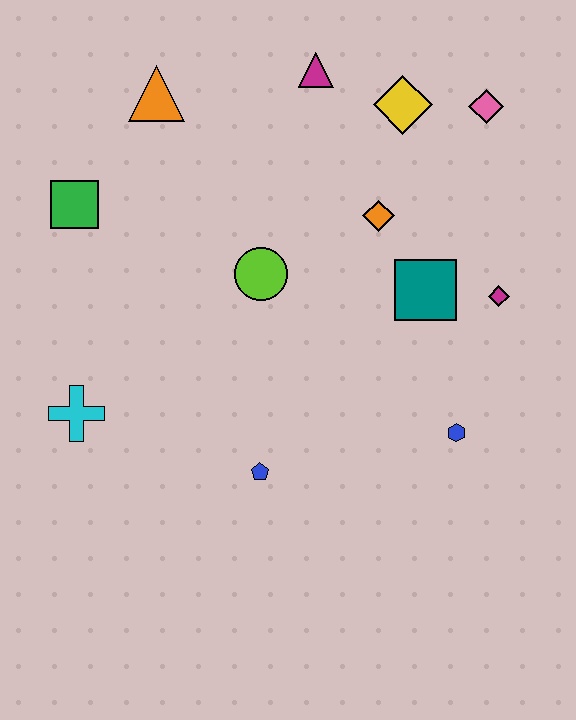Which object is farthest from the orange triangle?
The blue hexagon is farthest from the orange triangle.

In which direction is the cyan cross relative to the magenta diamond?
The cyan cross is to the left of the magenta diamond.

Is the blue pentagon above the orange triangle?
No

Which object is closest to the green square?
The orange triangle is closest to the green square.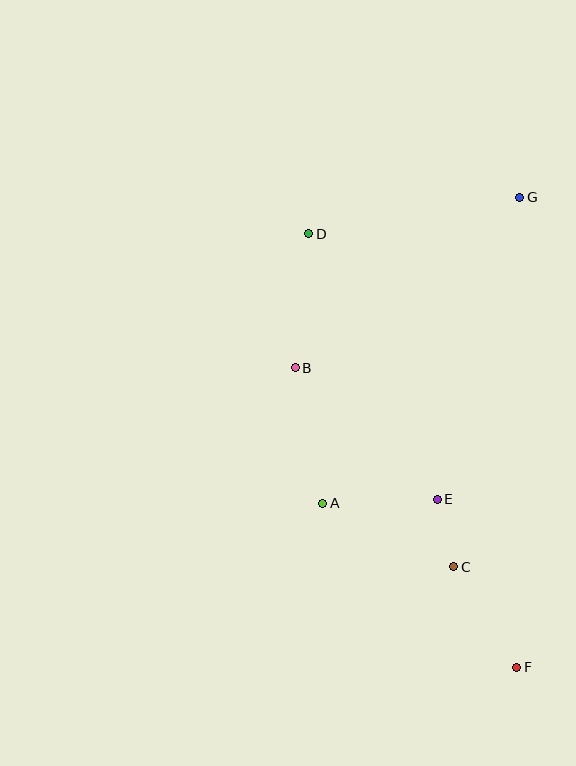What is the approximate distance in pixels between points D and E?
The distance between D and E is approximately 295 pixels.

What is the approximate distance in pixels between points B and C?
The distance between B and C is approximately 254 pixels.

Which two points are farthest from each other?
Points D and F are farthest from each other.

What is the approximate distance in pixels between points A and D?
The distance between A and D is approximately 270 pixels.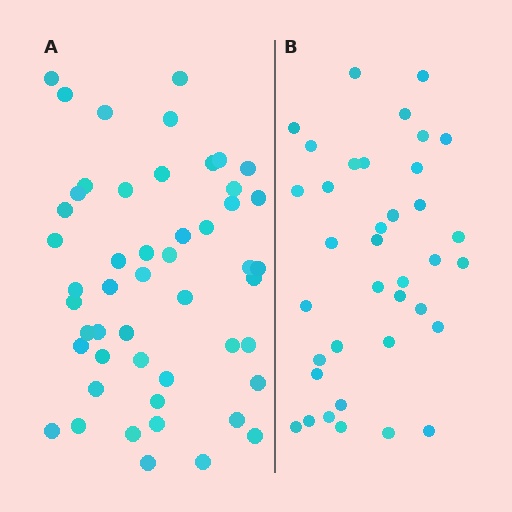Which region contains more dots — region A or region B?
Region A (the left region) has more dots.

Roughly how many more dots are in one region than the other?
Region A has approximately 15 more dots than region B.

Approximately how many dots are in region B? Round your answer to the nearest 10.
About 40 dots. (The exact count is 37, which rounds to 40.)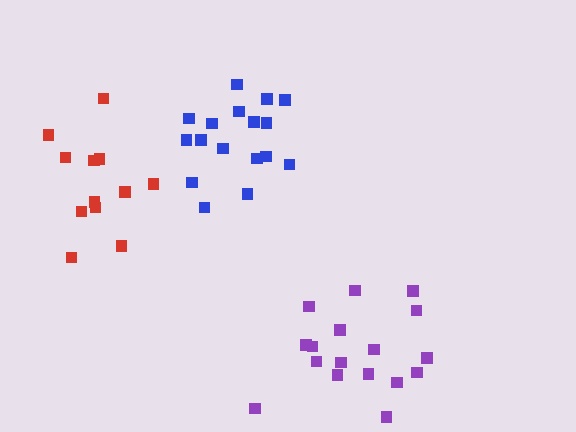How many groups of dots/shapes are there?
There are 3 groups.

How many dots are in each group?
Group 1: 17 dots, Group 2: 12 dots, Group 3: 17 dots (46 total).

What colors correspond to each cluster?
The clusters are colored: blue, red, purple.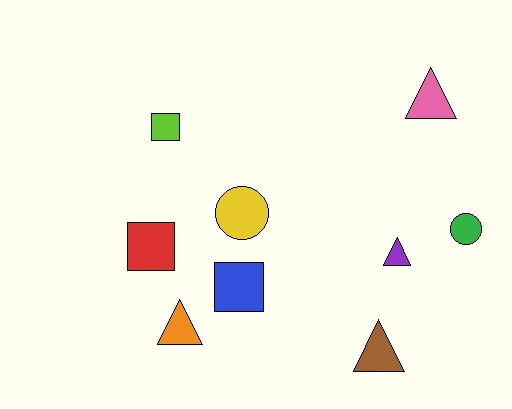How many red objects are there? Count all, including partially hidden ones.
There is 1 red object.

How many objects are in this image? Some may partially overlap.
There are 9 objects.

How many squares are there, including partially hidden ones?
There are 3 squares.